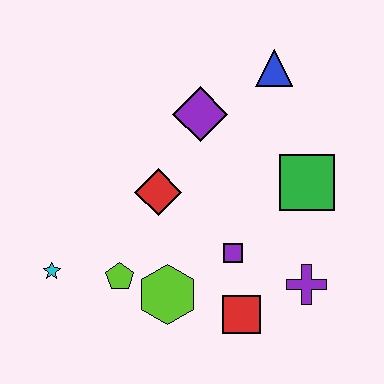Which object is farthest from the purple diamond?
The cyan star is farthest from the purple diamond.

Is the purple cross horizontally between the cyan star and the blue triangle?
No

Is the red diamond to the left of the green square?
Yes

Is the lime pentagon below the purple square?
Yes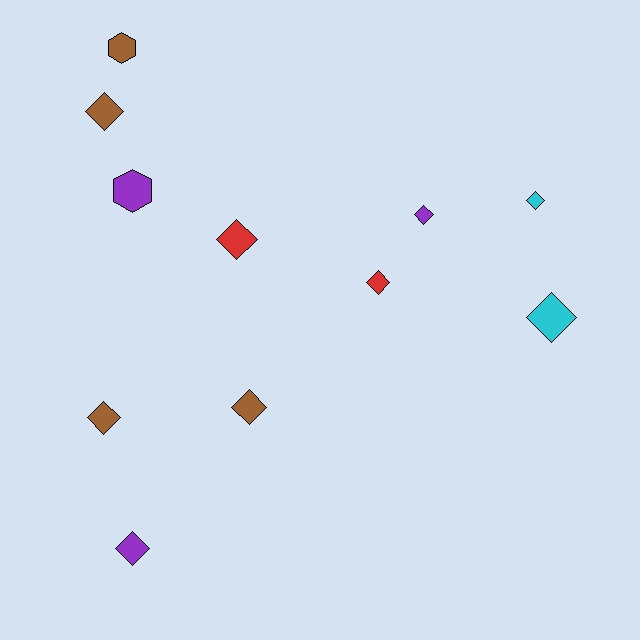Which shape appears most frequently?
Diamond, with 9 objects.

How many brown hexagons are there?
There is 1 brown hexagon.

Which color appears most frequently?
Brown, with 4 objects.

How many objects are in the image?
There are 11 objects.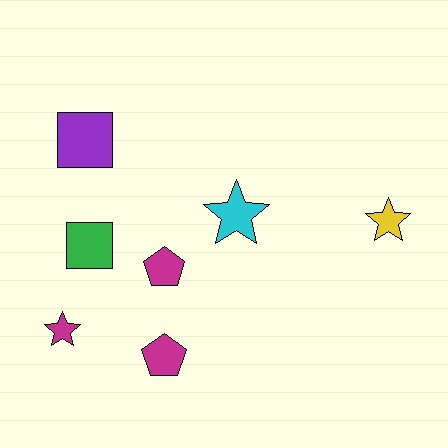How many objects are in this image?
There are 7 objects.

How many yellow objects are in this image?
There is 1 yellow object.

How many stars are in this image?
There are 3 stars.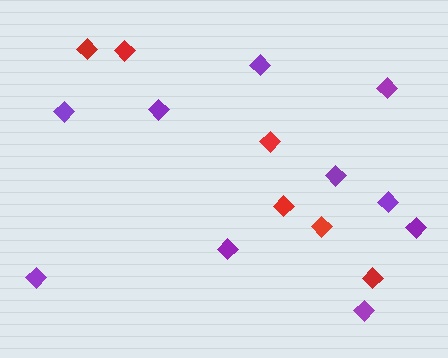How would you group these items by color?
There are 2 groups: one group of purple diamonds (10) and one group of red diamonds (6).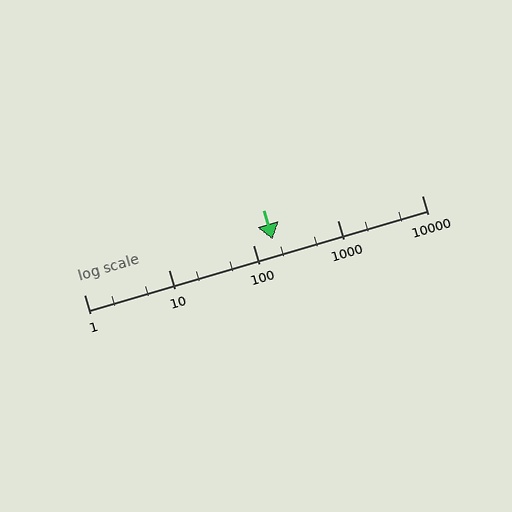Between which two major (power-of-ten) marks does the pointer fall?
The pointer is between 100 and 1000.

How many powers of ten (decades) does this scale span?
The scale spans 4 decades, from 1 to 10000.